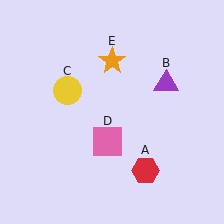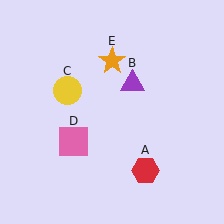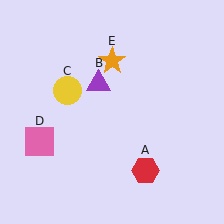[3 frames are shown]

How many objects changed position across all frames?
2 objects changed position: purple triangle (object B), pink square (object D).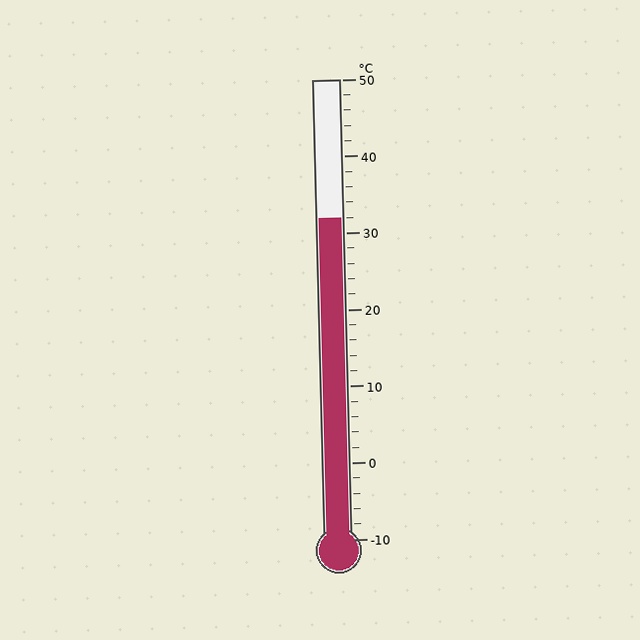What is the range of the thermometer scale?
The thermometer scale ranges from -10°C to 50°C.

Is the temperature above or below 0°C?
The temperature is above 0°C.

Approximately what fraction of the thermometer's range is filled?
The thermometer is filled to approximately 70% of its range.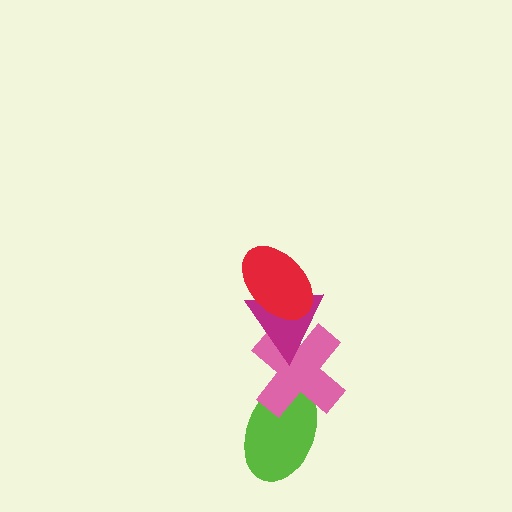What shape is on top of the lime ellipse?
The pink cross is on top of the lime ellipse.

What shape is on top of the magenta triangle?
The red ellipse is on top of the magenta triangle.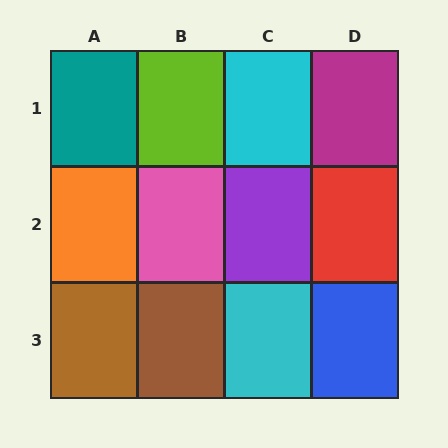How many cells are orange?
1 cell is orange.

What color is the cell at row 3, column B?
Brown.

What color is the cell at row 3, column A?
Brown.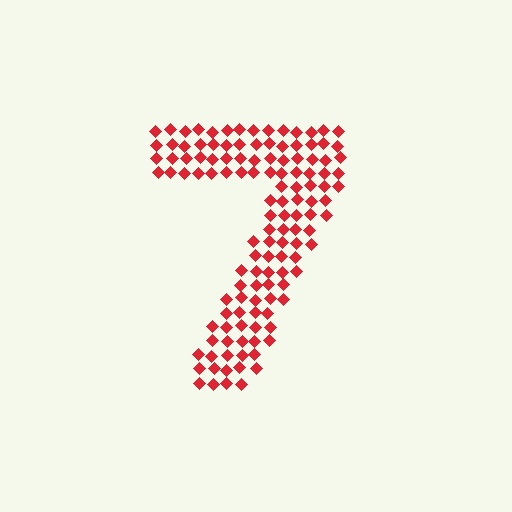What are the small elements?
The small elements are diamonds.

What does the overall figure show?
The overall figure shows the digit 7.